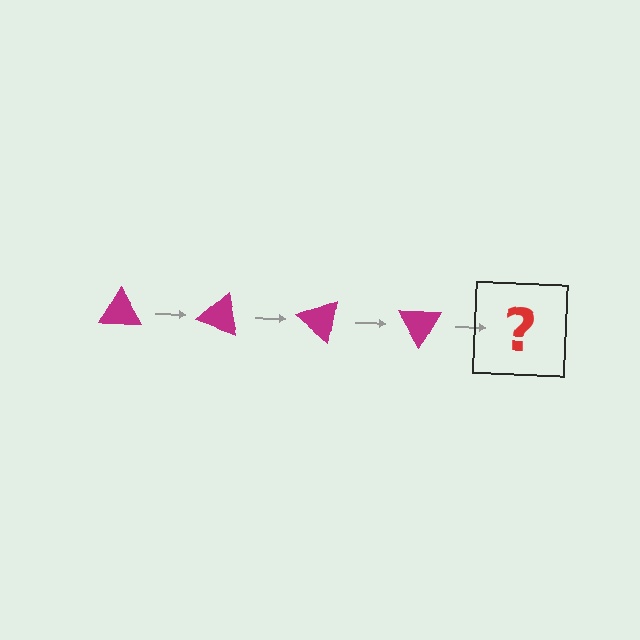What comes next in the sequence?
The next element should be a magenta triangle rotated 80 degrees.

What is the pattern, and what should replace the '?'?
The pattern is that the triangle rotates 20 degrees each step. The '?' should be a magenta triangle rotated 80 degrees.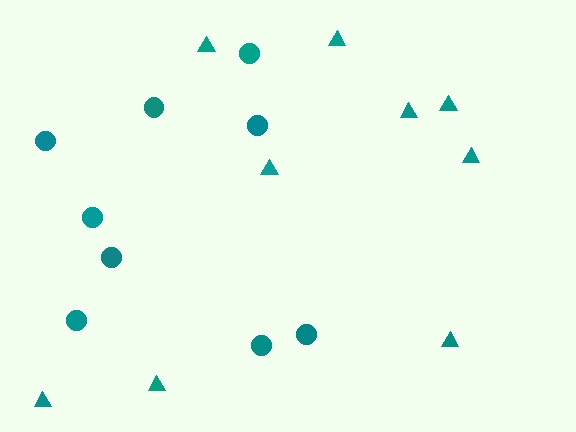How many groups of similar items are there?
There are 2 groups: one group of triangles (9) and one group of circles (9).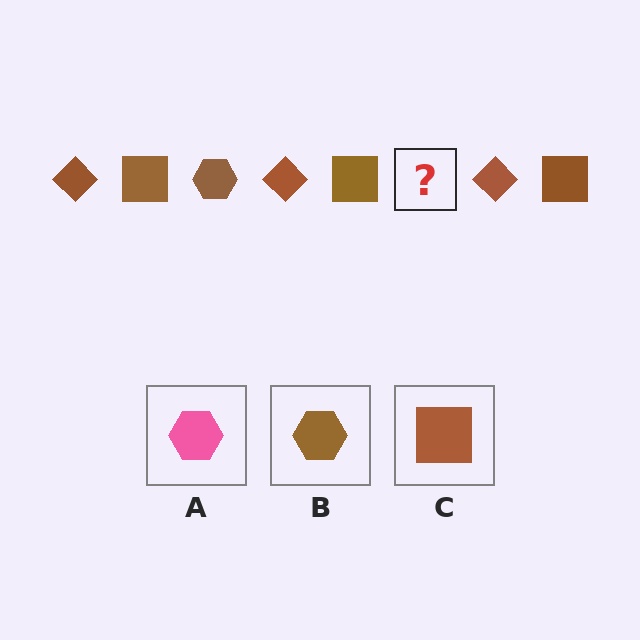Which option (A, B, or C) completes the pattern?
B.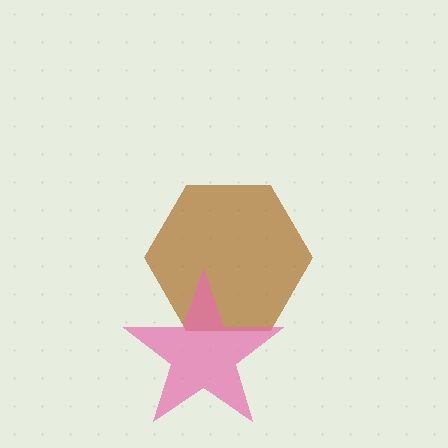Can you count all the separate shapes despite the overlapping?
Yes, there are 2 separate shapes.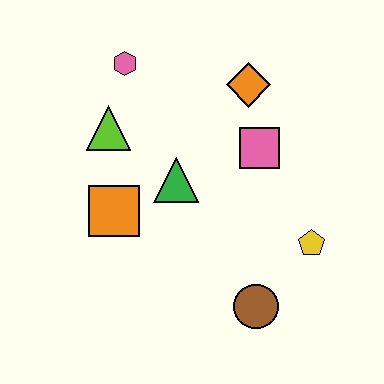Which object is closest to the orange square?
The green triangle is closest to the orange square.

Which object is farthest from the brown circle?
The pink hexagon is farthest from the brown circle.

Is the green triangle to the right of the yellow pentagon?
No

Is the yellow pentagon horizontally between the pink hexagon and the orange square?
No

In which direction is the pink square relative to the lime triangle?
The pink square is to the right of the lime triangle.